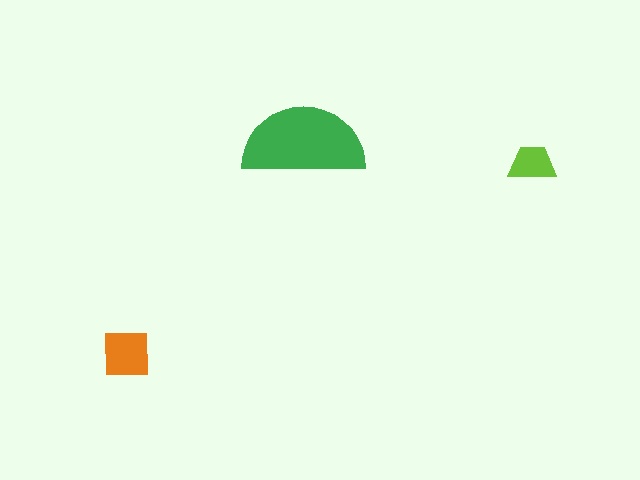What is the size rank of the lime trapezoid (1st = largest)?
3rd.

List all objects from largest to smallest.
The green semicircle, the orange square, the lime trapezoid.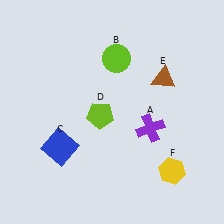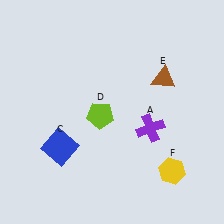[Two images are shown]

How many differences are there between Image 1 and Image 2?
There is 1 difference between the two images.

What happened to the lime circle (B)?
The lime circle (B) was removed in Image 2. It was in the top-right area of Image 1.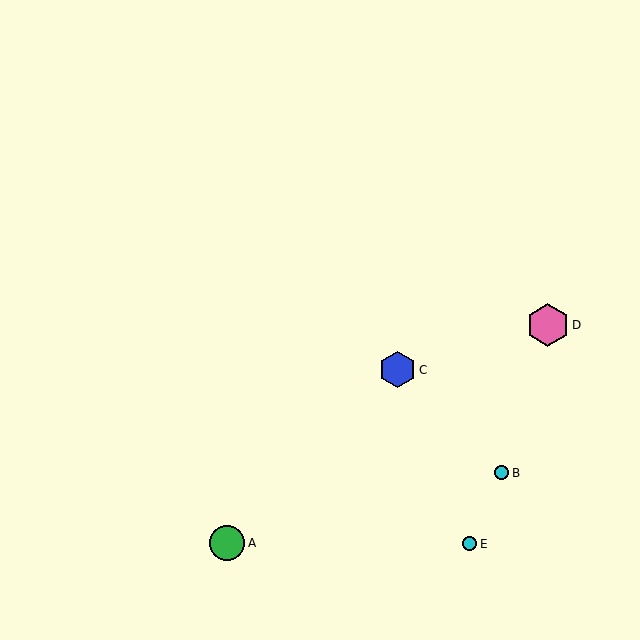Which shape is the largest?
The pink hexagon (labeled D) is the largest.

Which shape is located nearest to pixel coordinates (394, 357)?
The blue hexagon (labeled C) at (398, 370) is nearest to that location.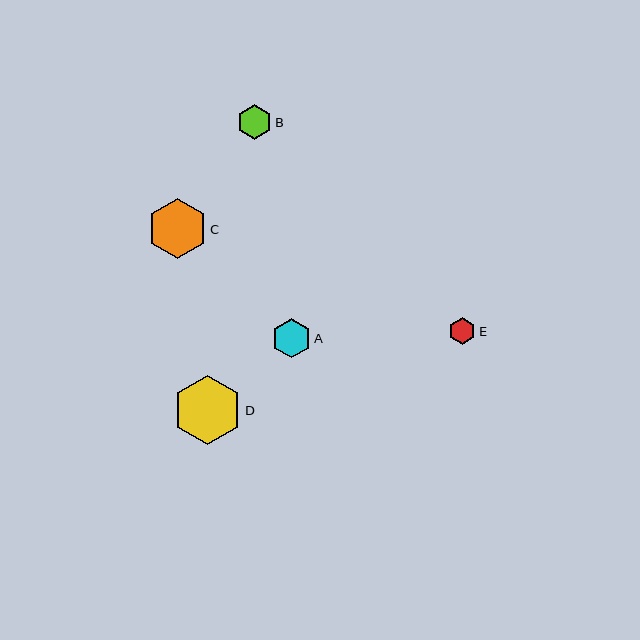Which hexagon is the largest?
Hexagon D is the largest with a size of approximately 69 pixels.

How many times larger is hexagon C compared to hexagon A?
Hexagon C is approximately 1.5 times the size of hexagon A.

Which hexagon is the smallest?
Hexagon E is the smallest with a size of approximately 27 pixels.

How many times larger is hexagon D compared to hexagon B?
Hexagon D is approximately 1.9 times the size of hexagon B.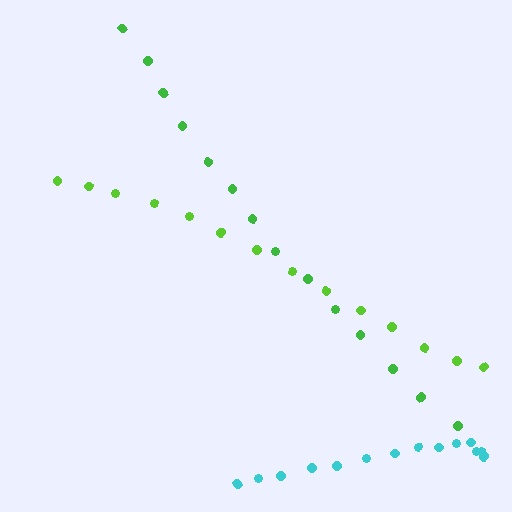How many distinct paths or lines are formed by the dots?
There are 3 distinct paths.